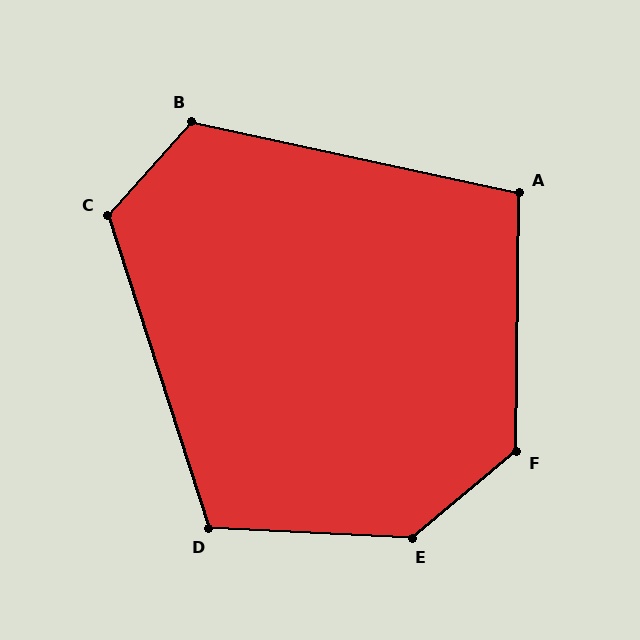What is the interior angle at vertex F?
Approximately 130 degrees (obtuse).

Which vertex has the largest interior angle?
E, at approximately 138 degrees.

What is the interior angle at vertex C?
Approximately 121 degrees (obtuse).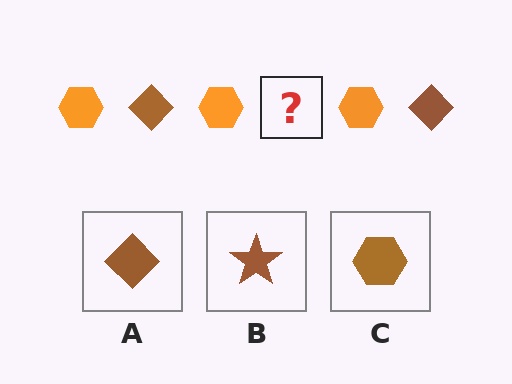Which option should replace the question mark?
Option A.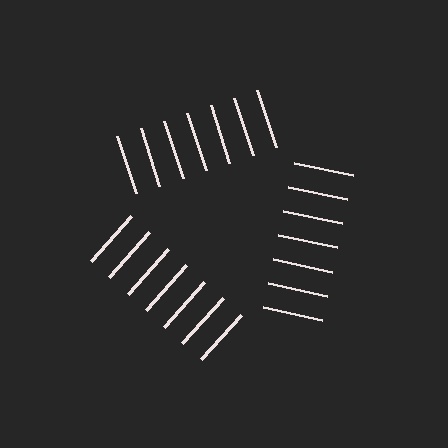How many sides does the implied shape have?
3 sides — the line-ends trace a triangle.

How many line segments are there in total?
21 — 7 along each of the 3 edges.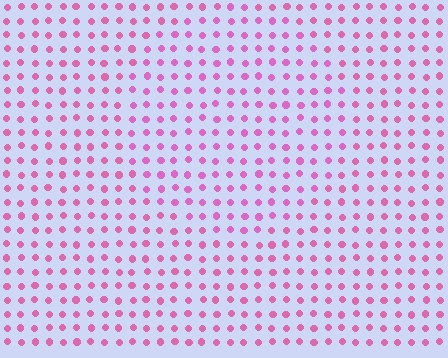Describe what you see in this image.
The image is filled with small pink elements in a uniform arrangement. A circle-shaped region is visible where the elements are tinted to a slightly different hue, forming a subtle color boundary.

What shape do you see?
I see a circle.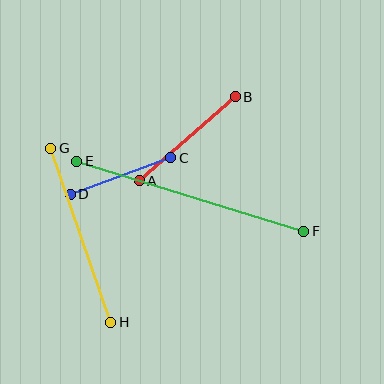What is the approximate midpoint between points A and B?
The midpoint is at approximately (187, 139) pixels.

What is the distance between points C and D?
The distance is approximately 107 pixels.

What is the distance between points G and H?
The distance is approximately 184 pixels.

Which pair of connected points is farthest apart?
Points E and F are farthest apart.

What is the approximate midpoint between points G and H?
The midpoint is at approximately (81, 235) pixels.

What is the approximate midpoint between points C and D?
The midpoint is at approximately (121, 176) pixels.